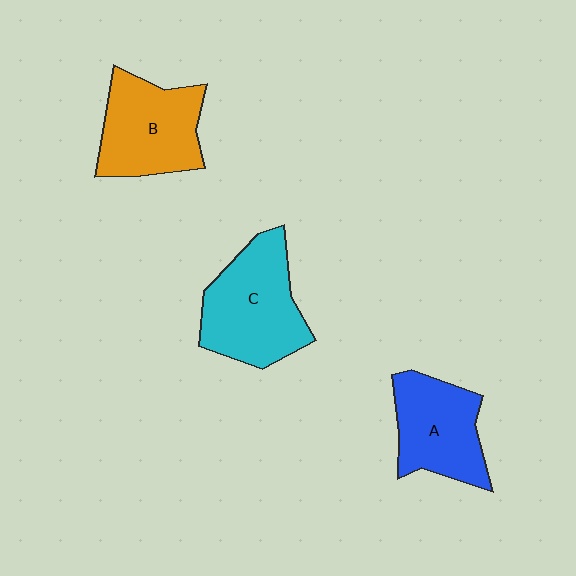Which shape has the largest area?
Shape C (cyan).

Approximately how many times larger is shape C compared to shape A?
Approximately 1.2 times.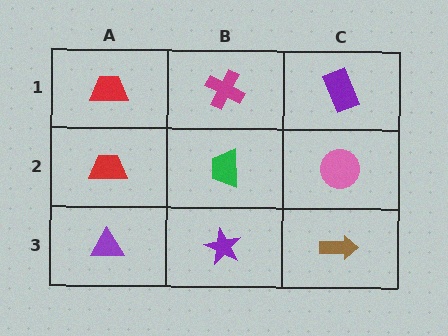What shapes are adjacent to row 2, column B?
A magenta cross (row 1, column B), a purple star (row 3, column B), a red trapezoid (row 2, column A), a pink circle (row 2, column C).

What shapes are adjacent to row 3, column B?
A green trapezoid (row 2, column B), a purple triangle (row 3, column A), a brown arrow (row 3, column C).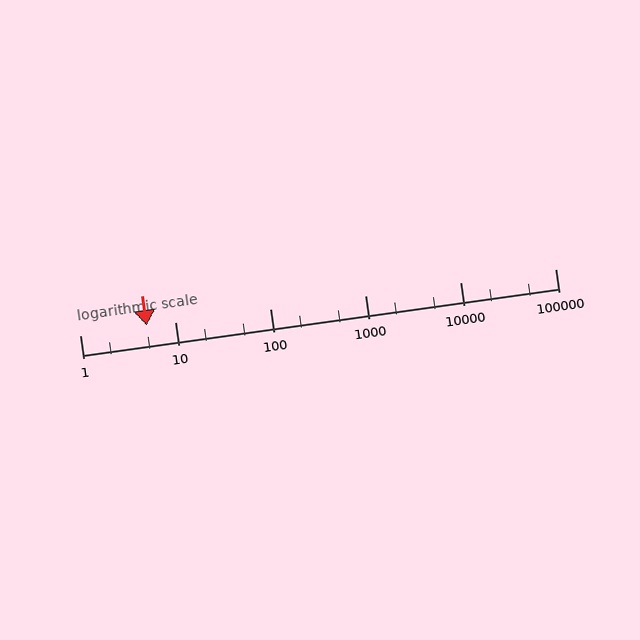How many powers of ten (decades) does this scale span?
The scale spans 5 decades, from 1 to 100000.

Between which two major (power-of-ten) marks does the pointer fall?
The pointer is between 1 and 10.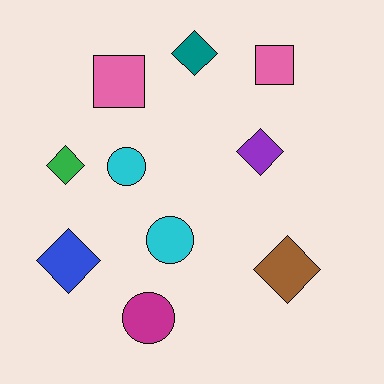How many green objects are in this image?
There is 1 green object.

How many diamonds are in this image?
There are 5 diamonds.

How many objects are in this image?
There are 10 objects.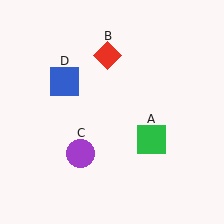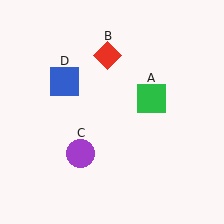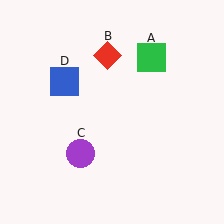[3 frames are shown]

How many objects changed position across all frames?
1 object changed position: green square (object A).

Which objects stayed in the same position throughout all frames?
Red diamond (object B) and purple circle (object C) and blue square (object D) remained stationary.